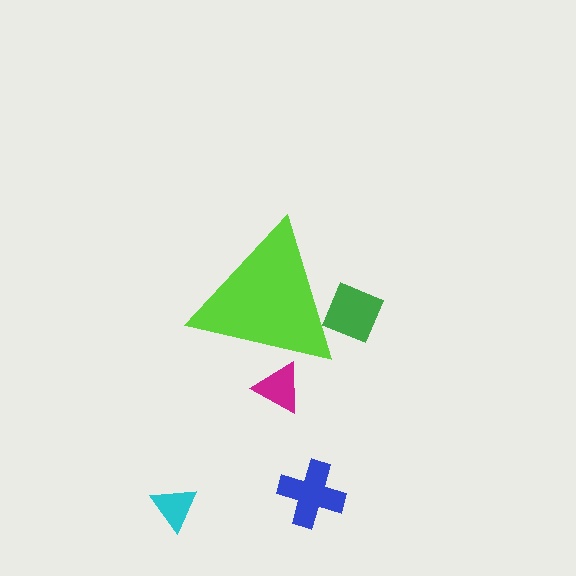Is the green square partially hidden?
Yes, the green square is partially hidden behind the lime triangle.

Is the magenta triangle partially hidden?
Yes, the magenta triangle is partially hidden behind the lime triangle.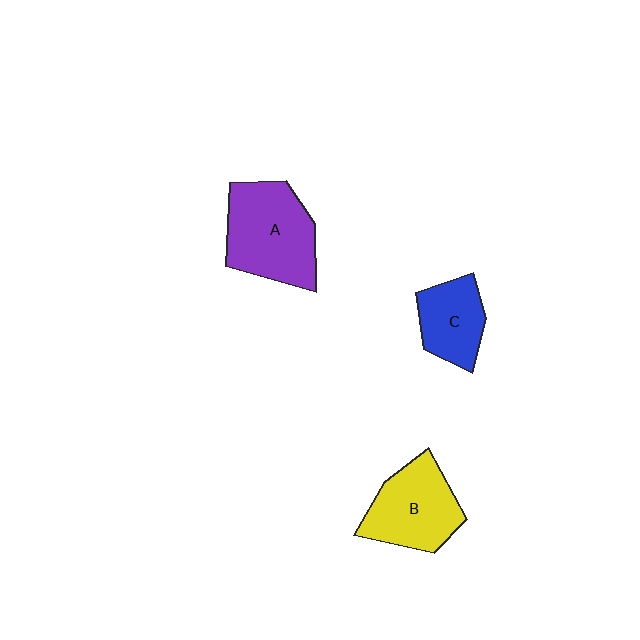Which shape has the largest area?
Shape A (purple).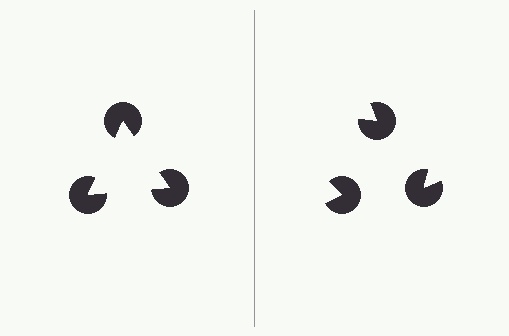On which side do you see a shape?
An illusory triangle appears on the left side. On the right side the wedge cuts are rotated, so no coherent shape forms.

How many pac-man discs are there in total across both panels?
6 — 3 on each side.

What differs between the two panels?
The pac-man discs are positioned identically on both sides; only the wedge orientations differ. On the left they align to a triangle; on the right they are misaligned.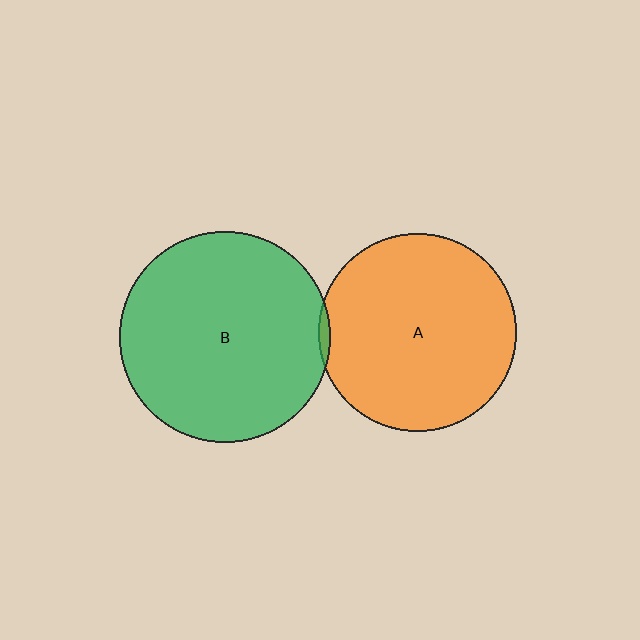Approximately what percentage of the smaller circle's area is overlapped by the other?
Approximately 5%.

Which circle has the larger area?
Circle B (green).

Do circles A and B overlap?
Yes.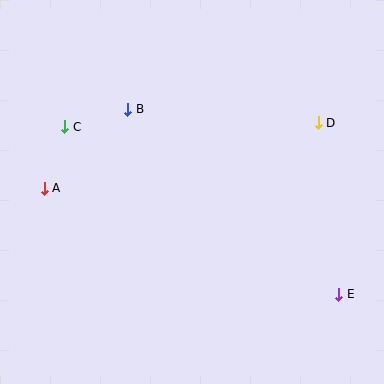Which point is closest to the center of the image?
Point B at (128, 109) is closest to the center.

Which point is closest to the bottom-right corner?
Point E is closest to the bottom-right corner.